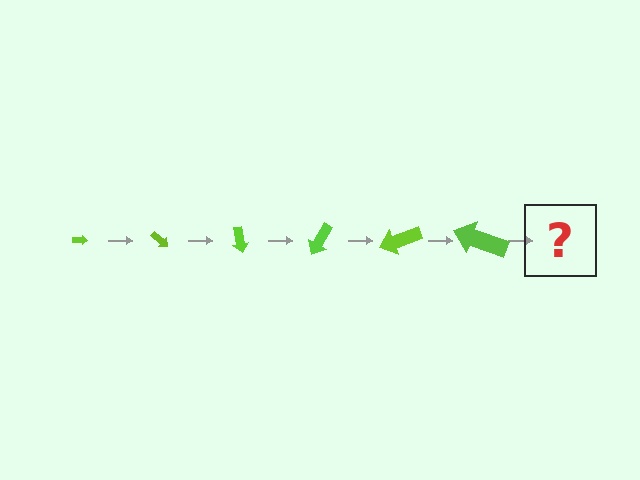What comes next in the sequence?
The next element should be an arrow, larger than the previous one and rotated 240 degrees from the start.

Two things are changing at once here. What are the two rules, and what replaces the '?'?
The two rules are that the arrow grows larger each step and it rotates 40 degrees each step. The '?' should be an arrow, larger than the previous one and rotated 240 degrees from the start.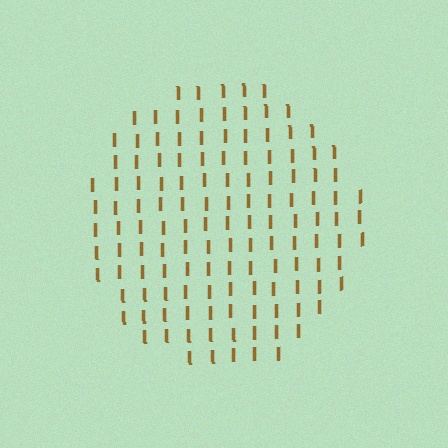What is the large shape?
The large shape is a circle.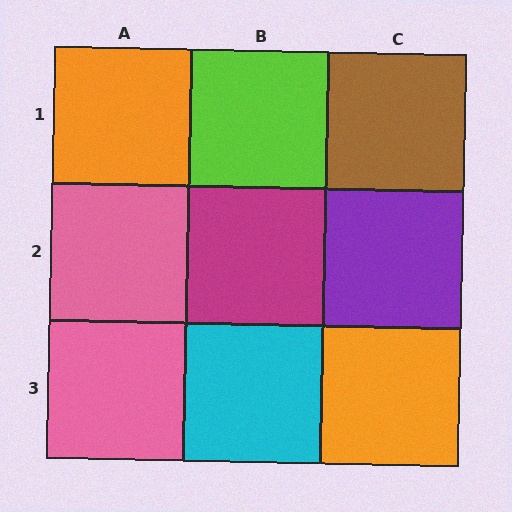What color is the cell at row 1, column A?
Orange.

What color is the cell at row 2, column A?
Pink.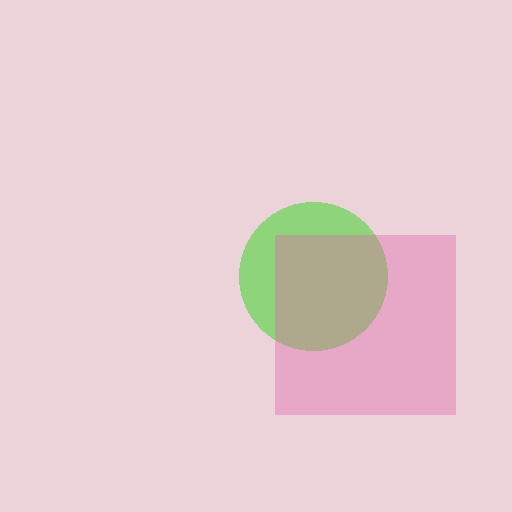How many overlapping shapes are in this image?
There are 2 overlapping shapes in the image.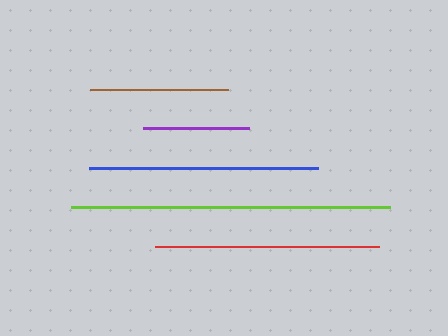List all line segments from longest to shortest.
From longest to shortest: lime, blue, red, brown, purple.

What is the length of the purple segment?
The purple segment is approximately 106 pixels long.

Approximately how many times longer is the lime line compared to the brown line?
The lime line is approximately 2.3 times the length of the brown line.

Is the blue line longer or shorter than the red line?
The blue line is longer than the red line.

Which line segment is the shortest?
The purple line is the shortest at approximately 106 pixels.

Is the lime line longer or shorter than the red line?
The lime line is longer than the red line.